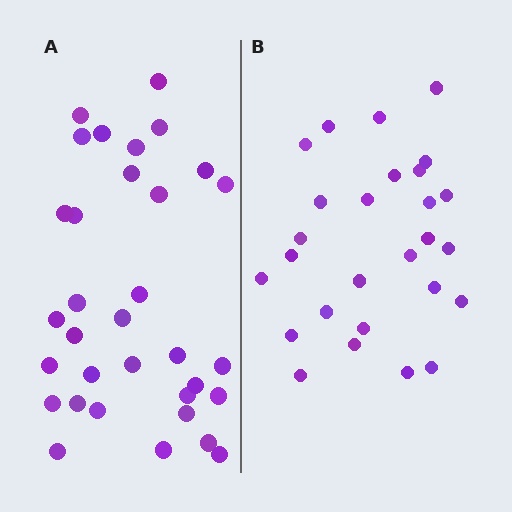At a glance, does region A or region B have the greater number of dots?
Region A (the left region) has more dots.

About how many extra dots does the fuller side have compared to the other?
Region A has about 6 more dots than region B.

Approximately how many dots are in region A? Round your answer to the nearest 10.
About 30 dots. (The exact count is 33, which rounds to 30.)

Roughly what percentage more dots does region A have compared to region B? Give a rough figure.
About 20% more.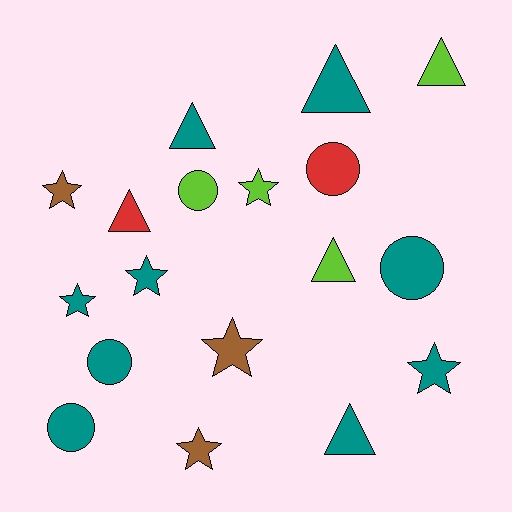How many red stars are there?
There are no red stars.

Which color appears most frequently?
Teal, with 9 objects.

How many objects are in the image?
There are 18 objects.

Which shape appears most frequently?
Star, with 7 objects.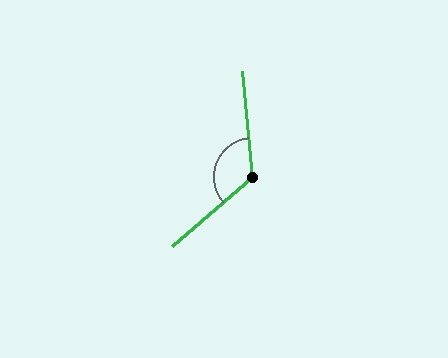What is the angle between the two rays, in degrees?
Approximately 125 degrees.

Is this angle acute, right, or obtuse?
It is obtuse.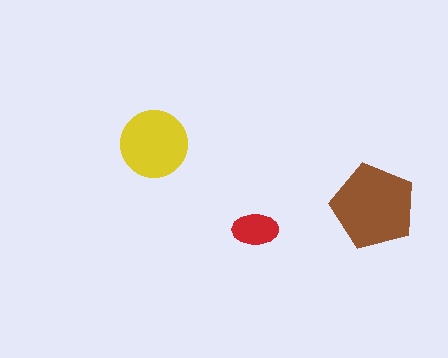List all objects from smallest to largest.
The red ellipse, the yellow circle, the brown pentagon.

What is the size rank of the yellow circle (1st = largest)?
2nd.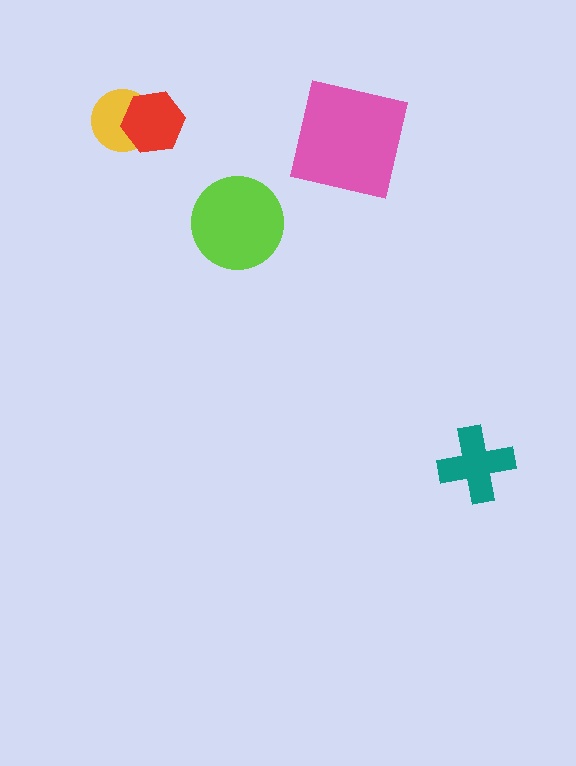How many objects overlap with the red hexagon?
1 object overlaps with the red hexagon.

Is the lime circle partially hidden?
No, no other shape covers it.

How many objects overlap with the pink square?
0 objects overlap with the pink square.